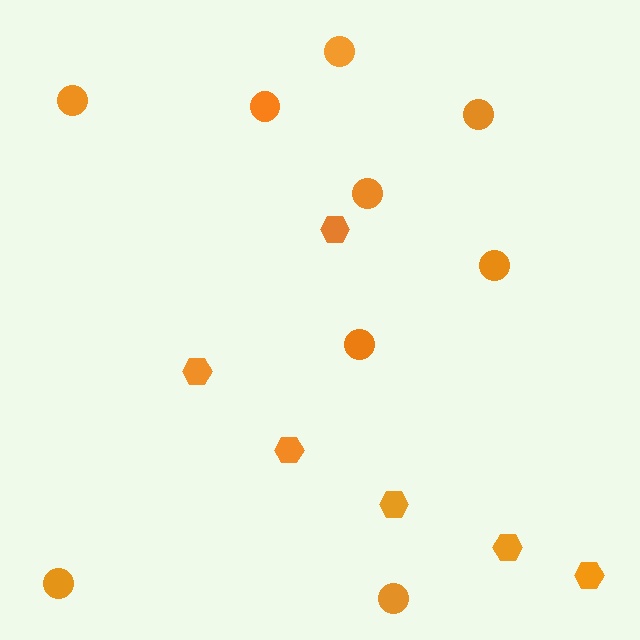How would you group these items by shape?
There are 2 groups: one group of circles (9) and one group of hexagons (6).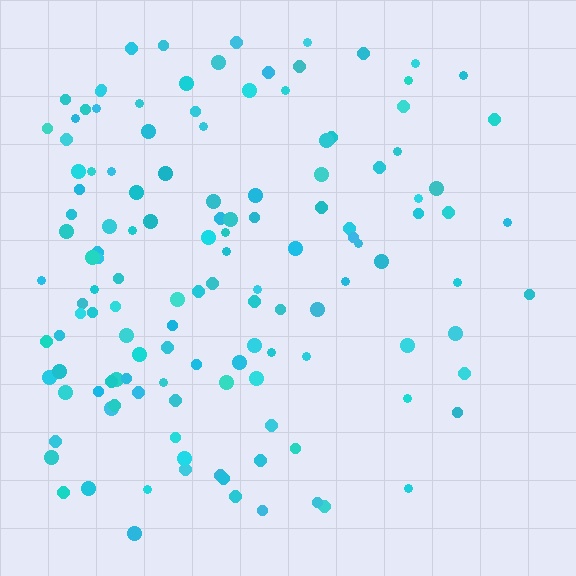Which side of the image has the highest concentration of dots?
The left.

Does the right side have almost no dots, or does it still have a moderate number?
Still a moderate number, just noticeably fewer than the left.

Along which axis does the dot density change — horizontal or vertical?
Horizontal.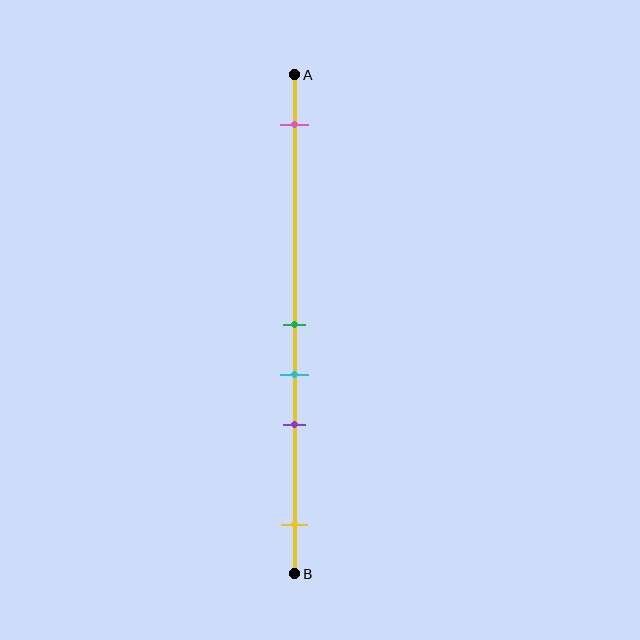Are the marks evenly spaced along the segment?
No, the marks are not evenly spaced.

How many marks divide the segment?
There are 5 marks dividing the segment.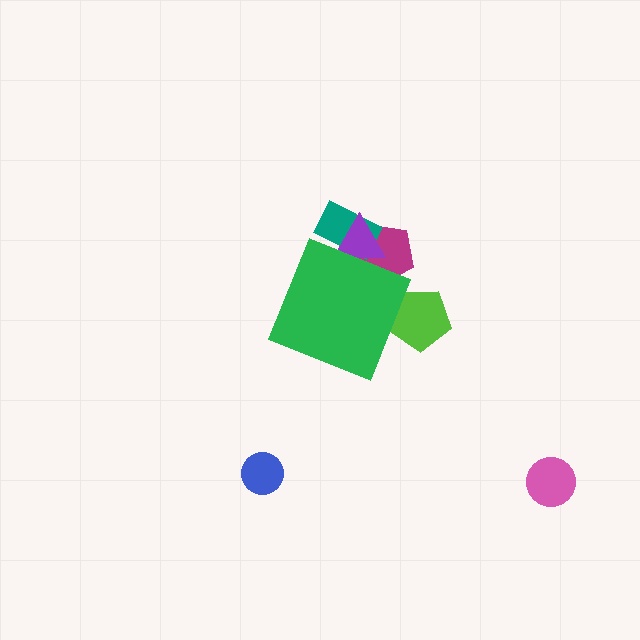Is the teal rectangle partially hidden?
Yes, the teal rectangle is partially hidden behind the green diamond.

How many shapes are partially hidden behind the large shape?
4 shapes are partially hidden.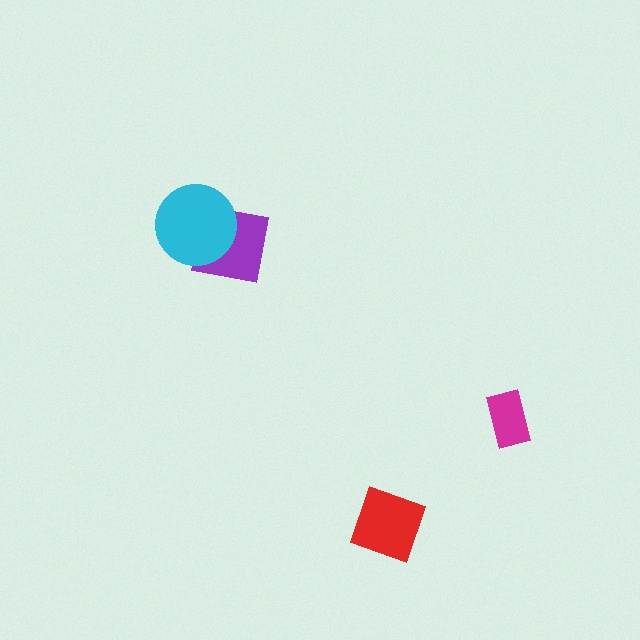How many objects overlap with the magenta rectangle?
0 objects overlap with the magenta rectangle.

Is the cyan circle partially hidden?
No, no other shape covers it.